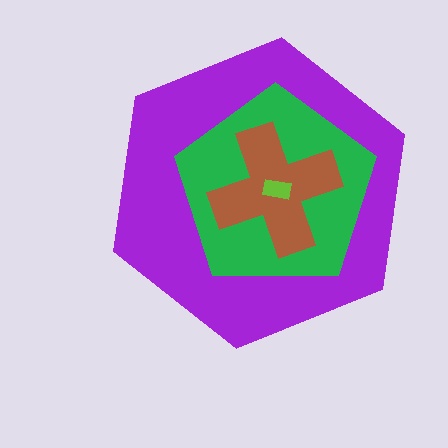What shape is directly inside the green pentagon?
The brown cross.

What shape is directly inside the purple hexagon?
The green pentagon.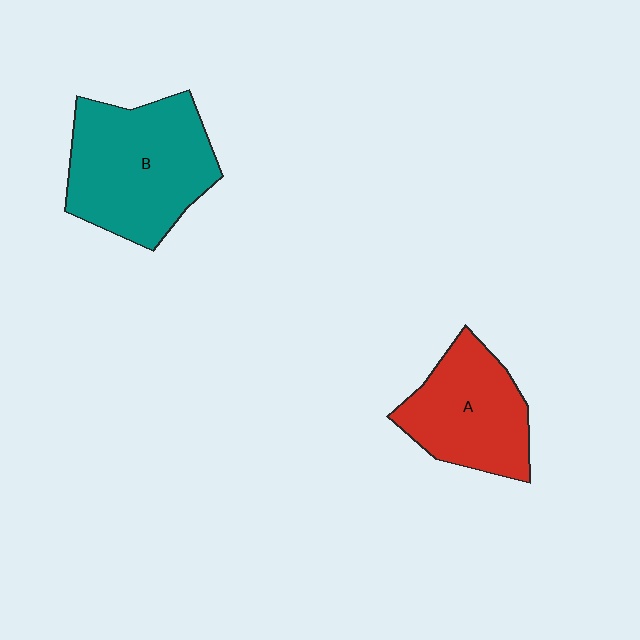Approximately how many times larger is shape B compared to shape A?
Approximately 1.4 times.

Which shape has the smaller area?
Shape A (red).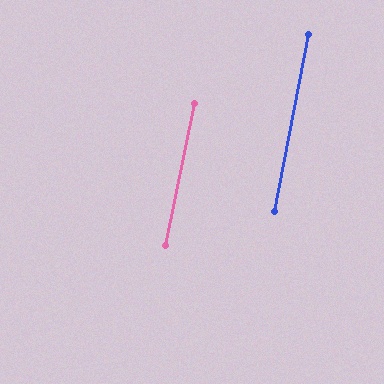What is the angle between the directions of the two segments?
Approximately 1 degree.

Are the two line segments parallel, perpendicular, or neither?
Parallel — their directions differ by only 0.8°.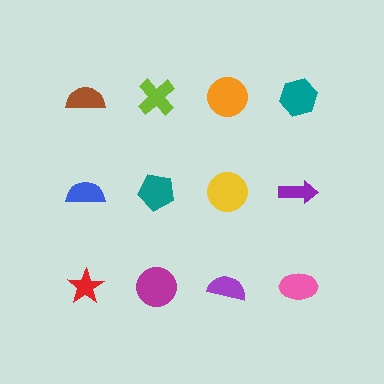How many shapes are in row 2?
4 shapes.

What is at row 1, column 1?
A brown semicircle.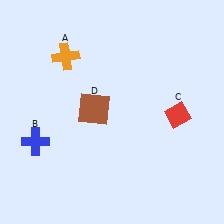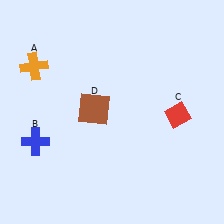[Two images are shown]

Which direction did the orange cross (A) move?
The orange cross (A) moved left.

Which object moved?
The orange cross (A) moved left.